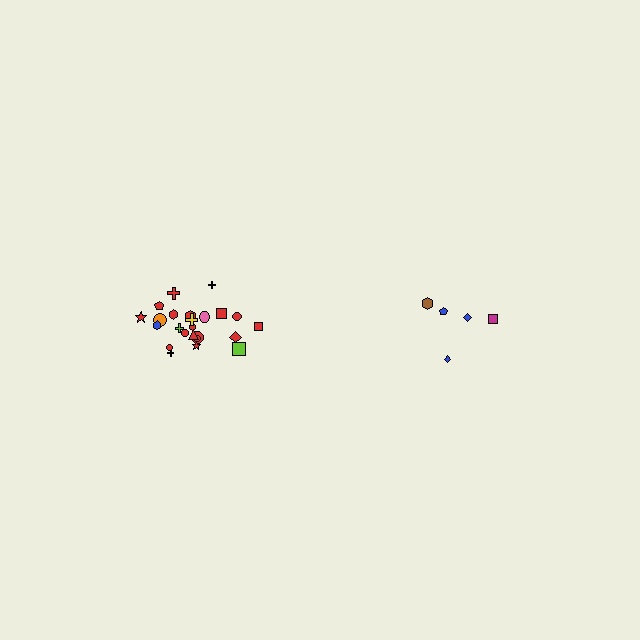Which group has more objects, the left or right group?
The left group.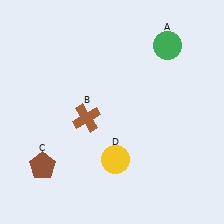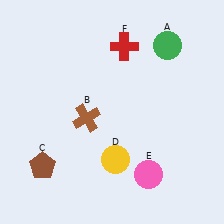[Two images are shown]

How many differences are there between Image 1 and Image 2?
There are 2 differences between the two images.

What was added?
A pink circle (E), a red cross (F) were added in Image 2.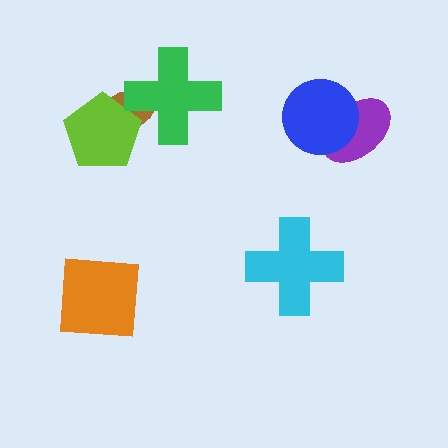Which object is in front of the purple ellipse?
The blue circle is in front of the purple ellipse.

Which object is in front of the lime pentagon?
The green cross is in front of the lime pentagon.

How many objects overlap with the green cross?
2 objects overlap with the green cross.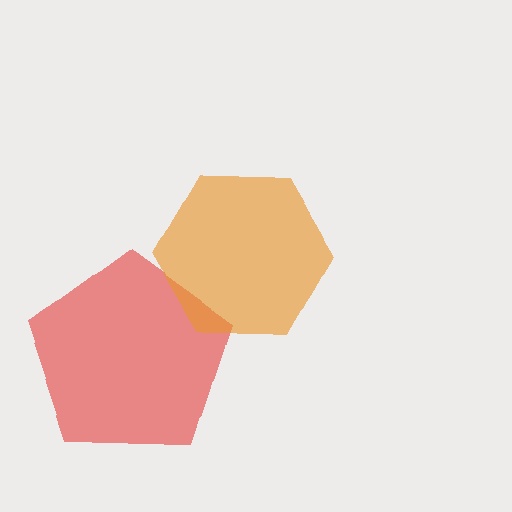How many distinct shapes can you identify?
There are 2 distinct shapes: a red pentagon, an orange hexagon.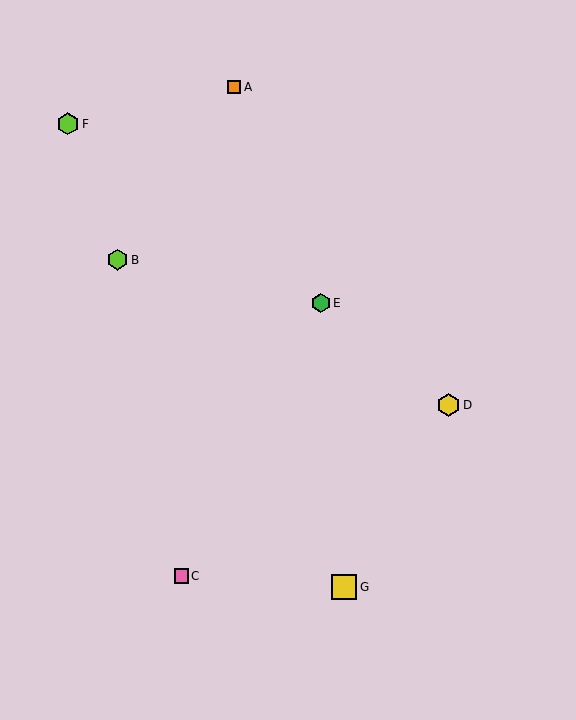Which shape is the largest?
The yellow square (labeled G) is the largest.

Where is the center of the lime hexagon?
The center of the lime hexagon is at (118, 260).